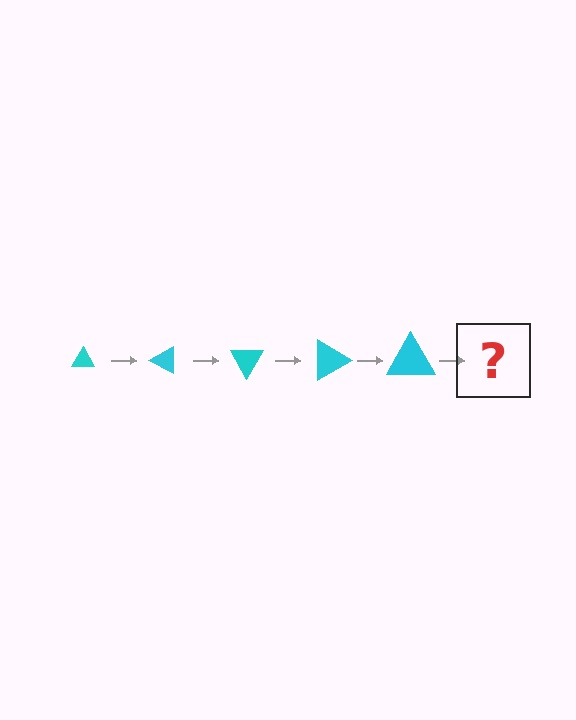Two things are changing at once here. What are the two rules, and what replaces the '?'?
The two rules are that the triangle grows larger each step and it rotates 30 degrees each step. The '?' should be a triangle, larger than the previous one and rotated 150 degrees from the start.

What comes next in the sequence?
The next element should be a triangle, larger than the previous one and rotated 150 degrees from the start.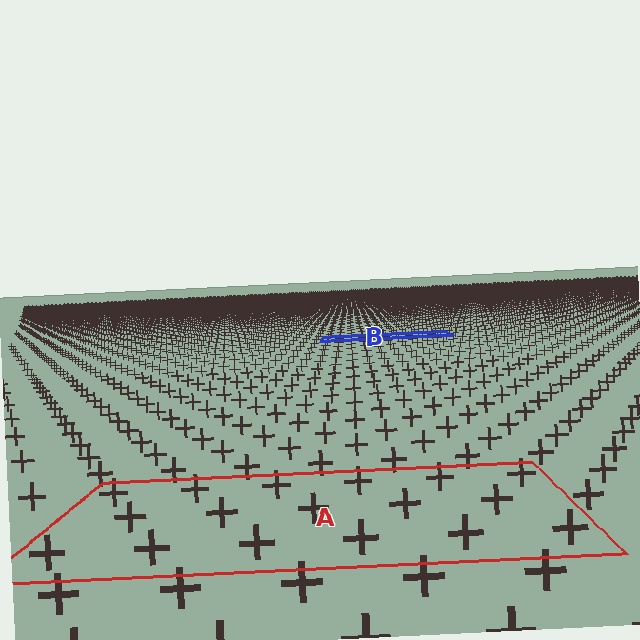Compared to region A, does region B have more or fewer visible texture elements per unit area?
Region B has more texture elements per unit area — they are packed more densely because it is farther away.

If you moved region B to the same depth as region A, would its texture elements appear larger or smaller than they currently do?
They would appear larger. At a closer depth, the same texture elements are projected at a bigger on-screen size.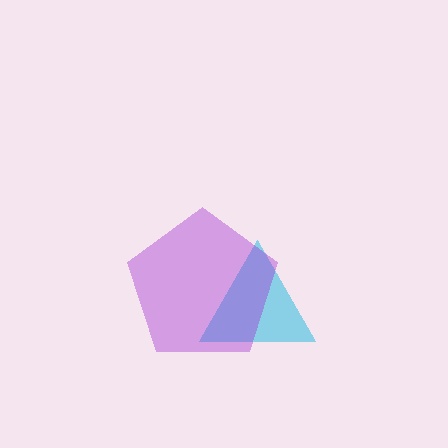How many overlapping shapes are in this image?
There are 2 overlapping shapes in the image.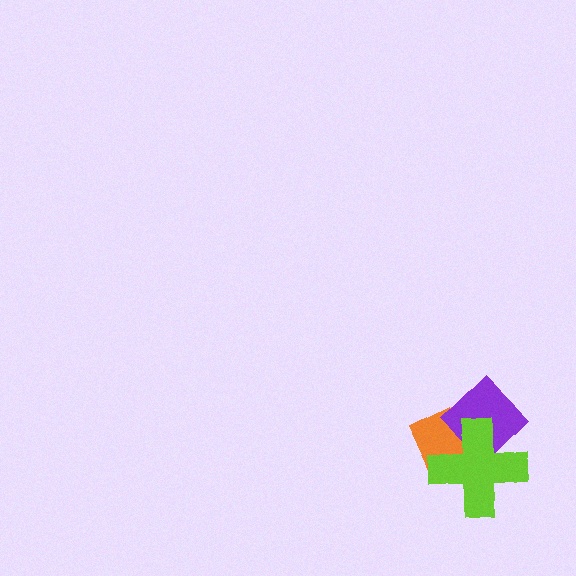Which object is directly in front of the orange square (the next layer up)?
The purple diamond is directly in front of the orange square.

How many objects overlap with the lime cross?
2 objects overlap with the lime cross.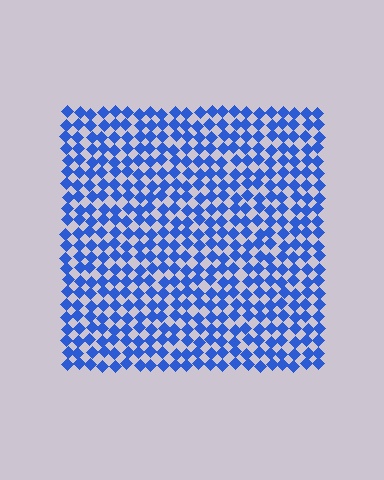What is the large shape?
The large shape is a square.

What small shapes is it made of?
It is made of small diamonds.